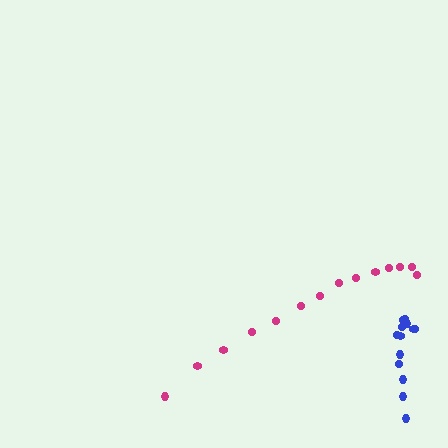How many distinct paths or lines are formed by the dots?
There are 2 distinct paths.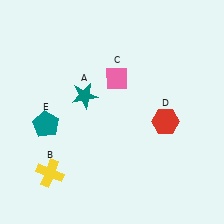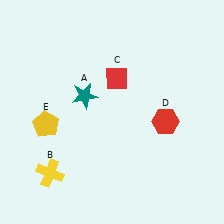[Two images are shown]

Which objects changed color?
C changed from pink to red. E changed from teal to yellow.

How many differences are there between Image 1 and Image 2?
There are 2 differences between the two images.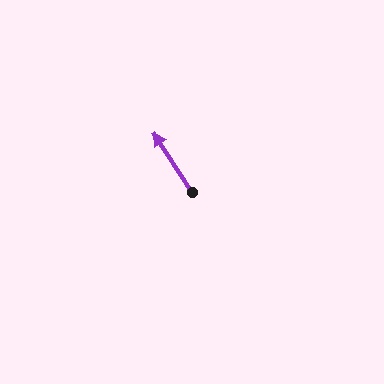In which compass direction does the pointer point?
Northwest.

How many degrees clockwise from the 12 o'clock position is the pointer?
Approximately 327 degrees.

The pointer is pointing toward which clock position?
Roughly 11 o'clock.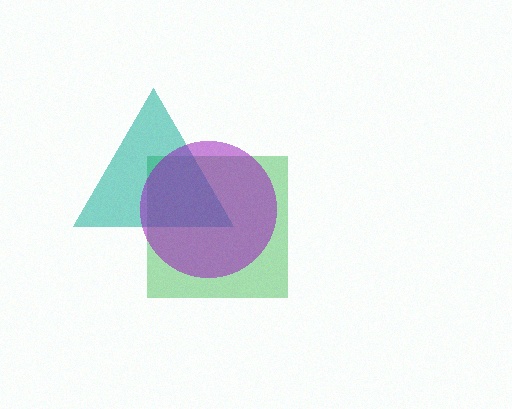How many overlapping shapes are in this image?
There are 3 overlapping shapes in the image.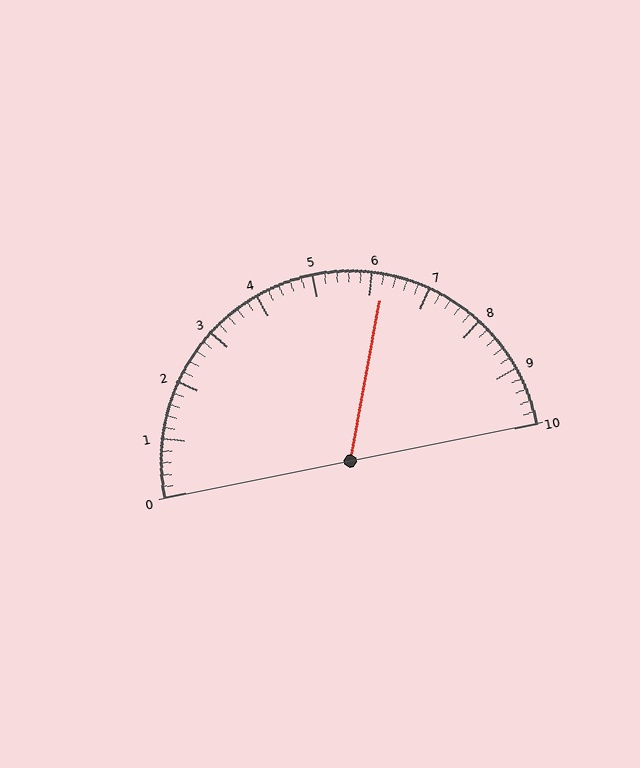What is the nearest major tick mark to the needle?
The nearest major tick mark is 6.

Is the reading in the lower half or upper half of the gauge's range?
The reading is in the upper half of the range (0 to 10).